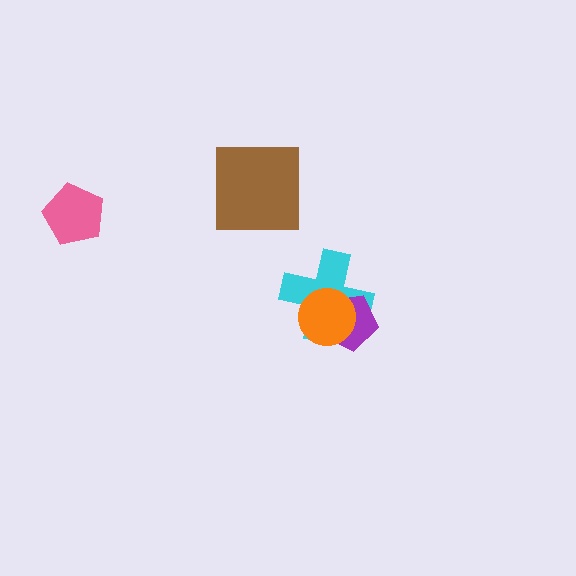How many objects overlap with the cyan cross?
2 objects overlap with the cyan cross.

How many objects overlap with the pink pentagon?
0 objects overlap with the pink pentagon.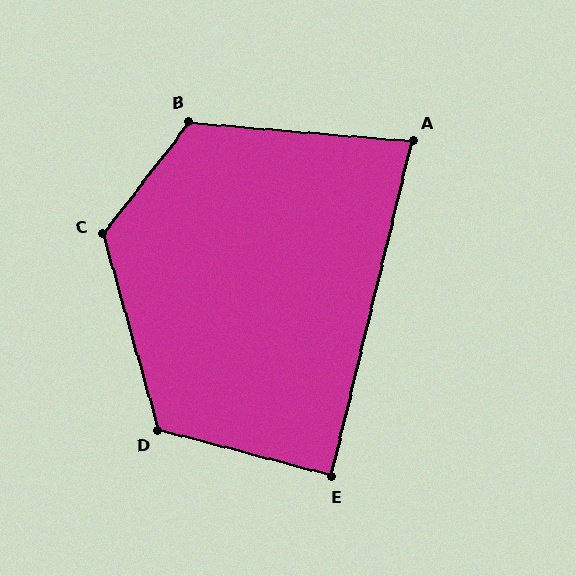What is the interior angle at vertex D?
Approximately 120 degrees (obtuse).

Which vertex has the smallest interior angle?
A, at approximately 81 degrees.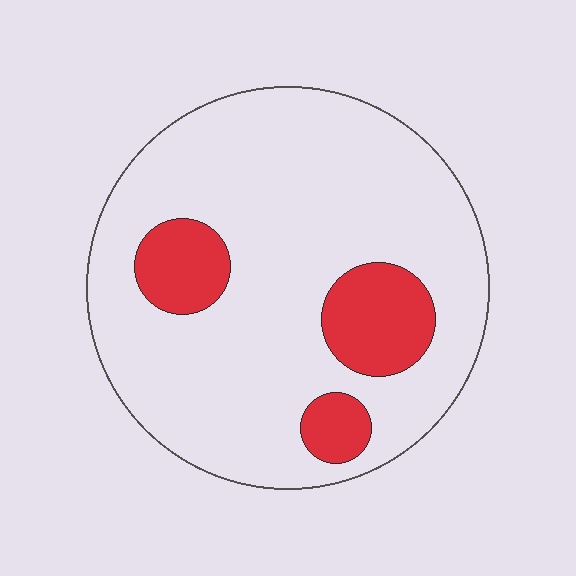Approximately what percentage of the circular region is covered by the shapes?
Approximately 15%.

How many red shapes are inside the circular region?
3.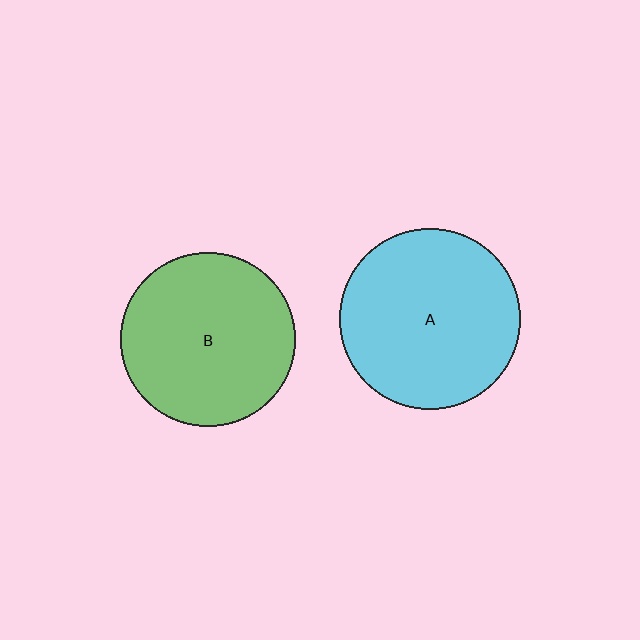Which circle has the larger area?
Circle A (cyan).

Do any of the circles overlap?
No, none of the circles overlap.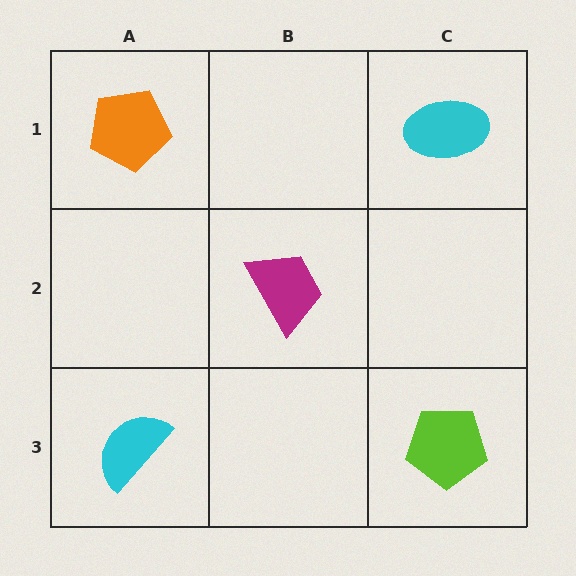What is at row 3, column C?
A lime pentagon.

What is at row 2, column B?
A magenta trapezoid.